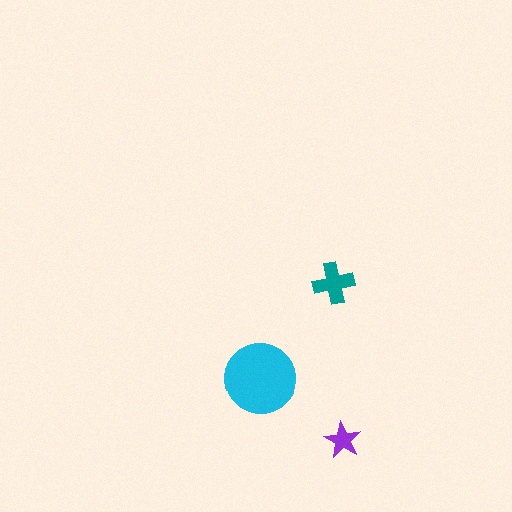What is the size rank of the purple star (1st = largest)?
3rd.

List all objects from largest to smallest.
The cyan circle, the teal cross, the purple star.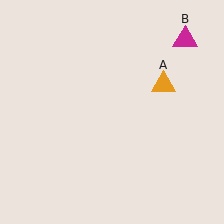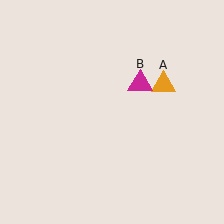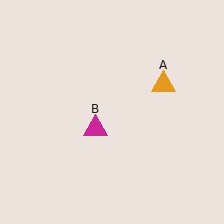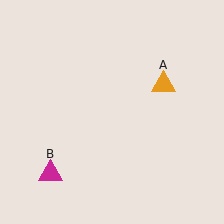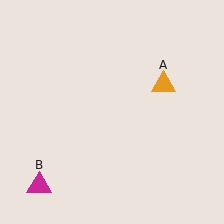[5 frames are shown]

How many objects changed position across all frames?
1 object changed position: magenta triangle (object B).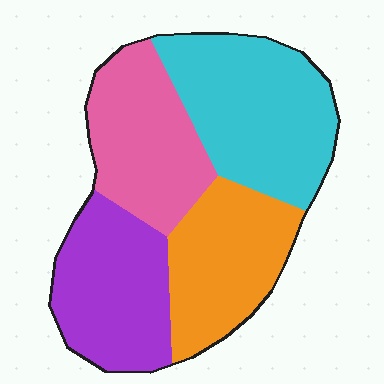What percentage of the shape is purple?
Purple covers around 25% of the shape.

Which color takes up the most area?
Cyan, at roughly 30%.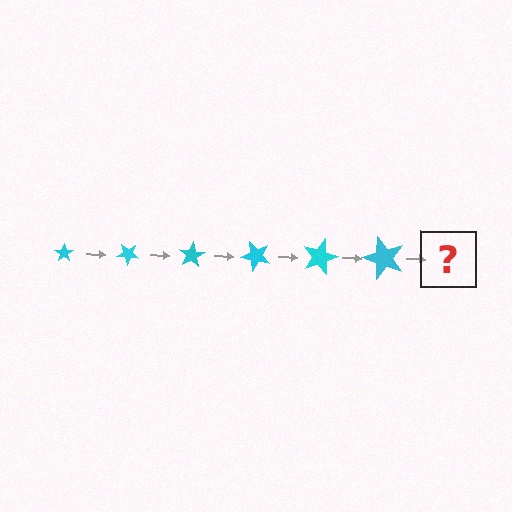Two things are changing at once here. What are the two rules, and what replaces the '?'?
The two rules are that the star grows larger each step and it rotates 40 degrees each step. The '?' should be a star, larger than the previous one and rotated 240 degrees from the start.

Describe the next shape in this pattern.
It should be a star, larger than the previous one and rotated 240 degrees from the start.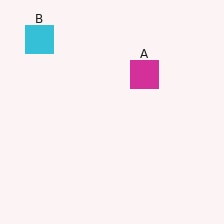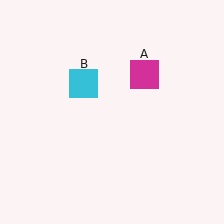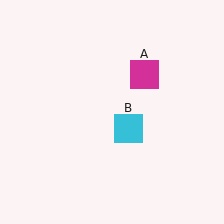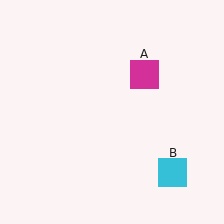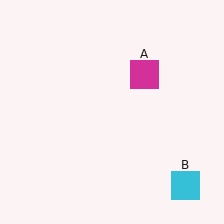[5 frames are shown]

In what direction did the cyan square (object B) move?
The cyan square (object B) moved down and to the right.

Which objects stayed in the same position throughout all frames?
Magenta square (object A) remained stationary.